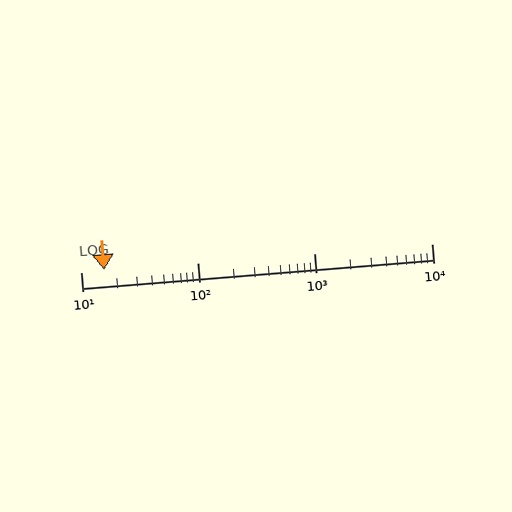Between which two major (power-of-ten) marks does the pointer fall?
The pointer is between 10 and 100.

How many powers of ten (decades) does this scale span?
The scale spans 3 decades, from 10 to 10000.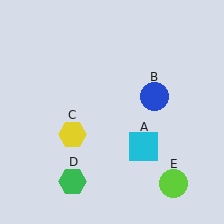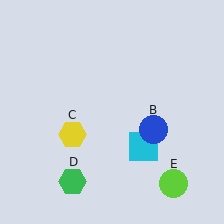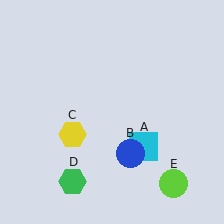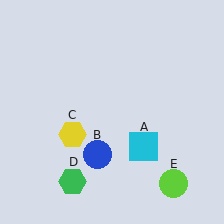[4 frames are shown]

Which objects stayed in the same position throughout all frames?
Cyan square (object A) and yellow hexagon (object C) and green hexagon (object D) and lime circle (object E) remained stationary.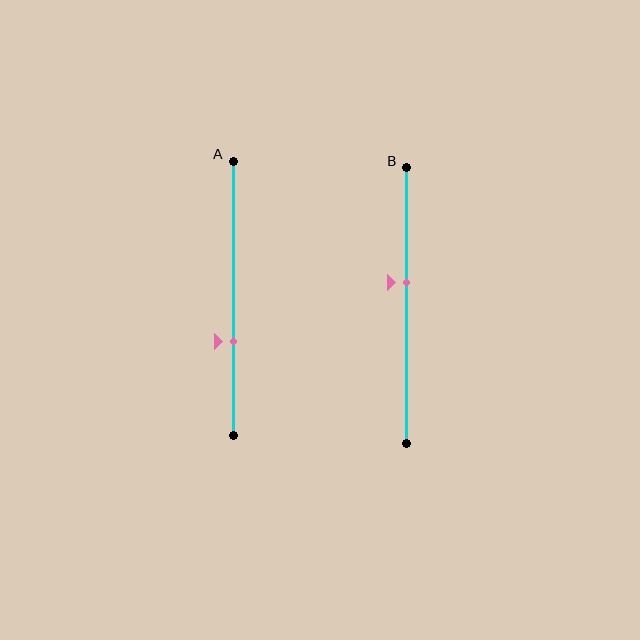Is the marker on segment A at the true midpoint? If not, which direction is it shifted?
No, the marker on segment A is shifted downward by about 16% of the segment length.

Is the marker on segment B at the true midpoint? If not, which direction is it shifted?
No, the marker on segment B is shifted upward by about 8% of the segment length.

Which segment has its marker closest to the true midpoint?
Segment B has its marker closest to the true midpoint.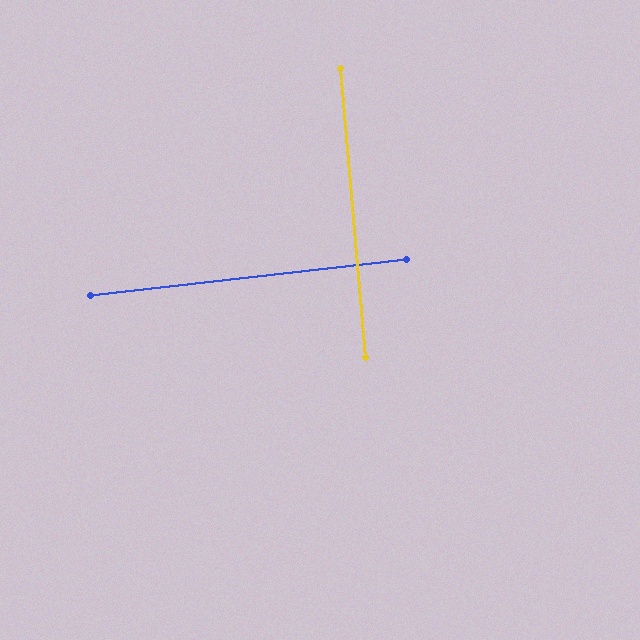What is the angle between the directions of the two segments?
Approximately 88 degrees.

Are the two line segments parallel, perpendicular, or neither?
Perpendicular — they meet at approximately 88°.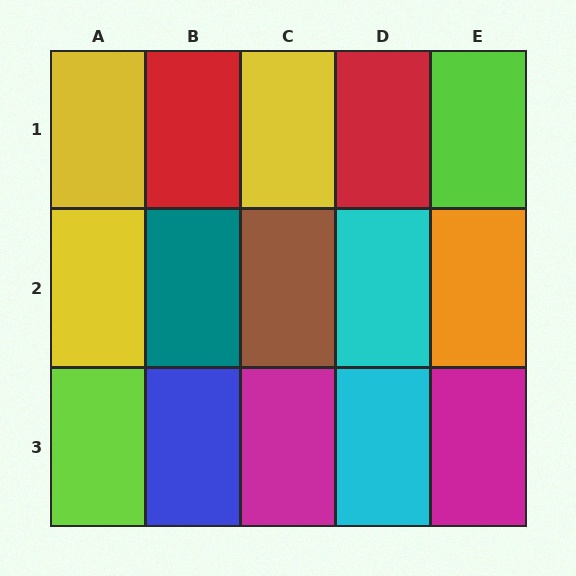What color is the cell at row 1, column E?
Lime.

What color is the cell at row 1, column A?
Yellow.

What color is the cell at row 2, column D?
Cyan.